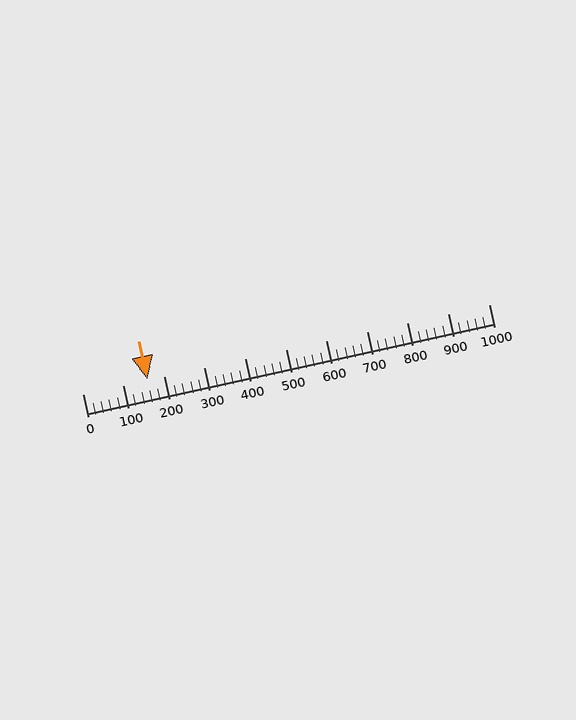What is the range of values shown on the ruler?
The ruler shows values from 0 to 1000.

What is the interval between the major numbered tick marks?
The major tick marks are spaced 100 units apart.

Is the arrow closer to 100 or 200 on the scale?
The arrow is closer to 200.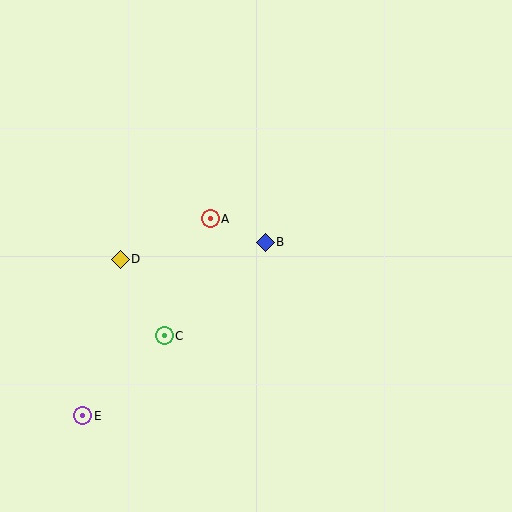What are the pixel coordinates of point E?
Point E is at (83, 416).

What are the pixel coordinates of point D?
Point D is at (120, 259).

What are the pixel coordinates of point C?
Point C is at (164, 336).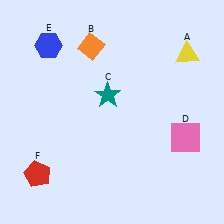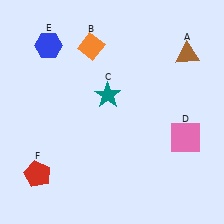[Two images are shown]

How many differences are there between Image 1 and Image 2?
There is 1 difference between the two images.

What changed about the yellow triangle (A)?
In Image 1, A is yellow. In Image 2, it changed to brown.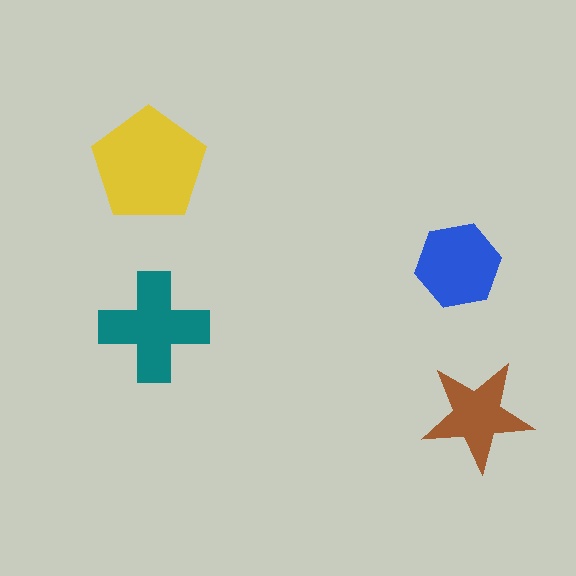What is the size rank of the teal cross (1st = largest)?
2nd.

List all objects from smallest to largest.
The brown star, the blue hexagon, the teal cross, the yellow pentagon.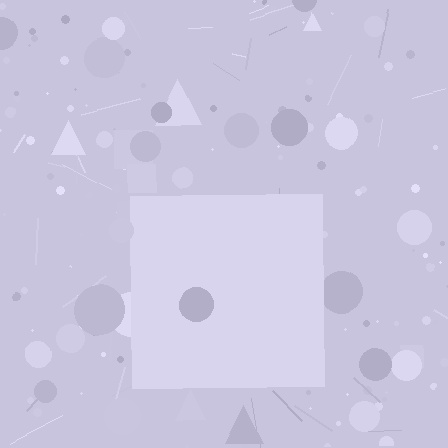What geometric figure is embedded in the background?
A square is embedded in the background.